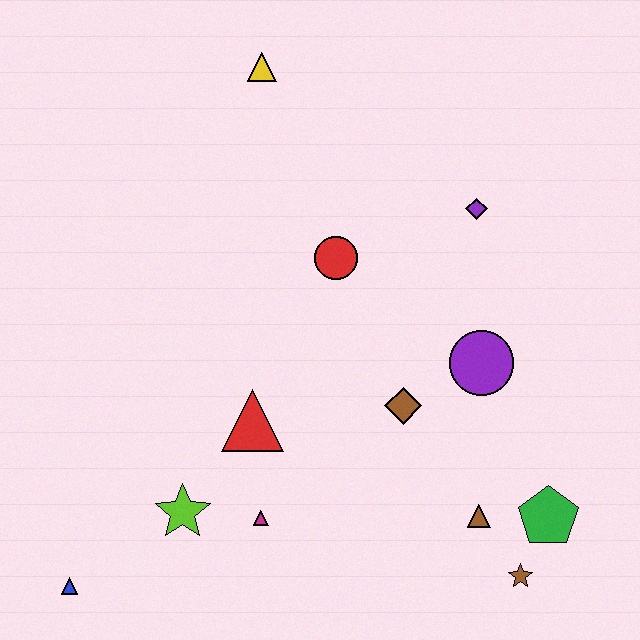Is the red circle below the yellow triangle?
Yes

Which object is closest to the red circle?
The purple diamond is closest to the red circle.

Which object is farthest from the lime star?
The yellow triangle is farthest from the lime star.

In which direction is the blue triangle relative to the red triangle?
The blue triangle is to the left of the red triangle.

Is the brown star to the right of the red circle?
Yes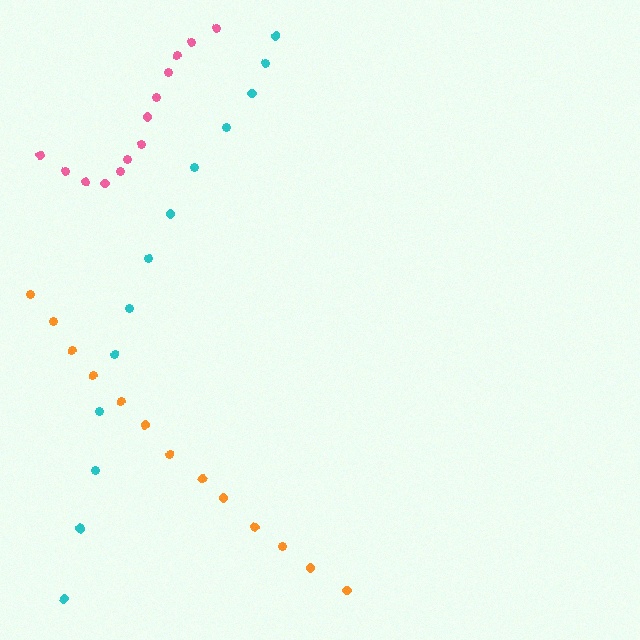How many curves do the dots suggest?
There are 3 distinct paths.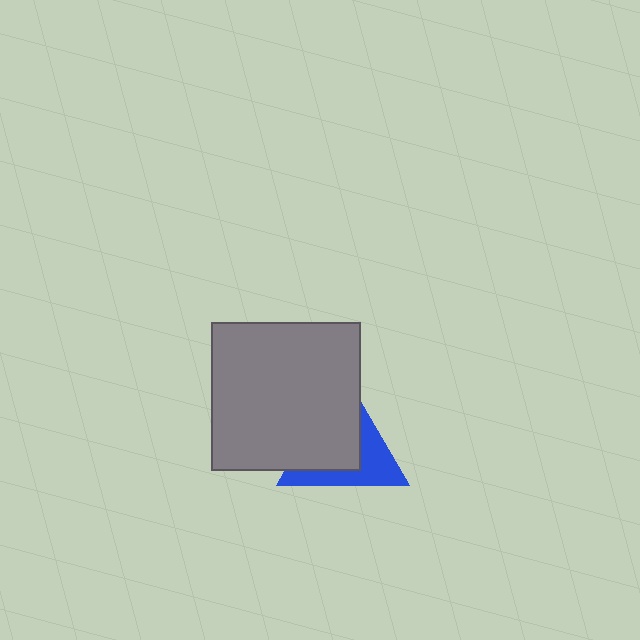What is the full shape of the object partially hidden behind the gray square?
The partially hidden object is a blue triangle.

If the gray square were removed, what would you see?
You would see the complete blue triangle.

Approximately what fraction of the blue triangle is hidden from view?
Roughly 59% of the blue triangle is hidden behind the gray square.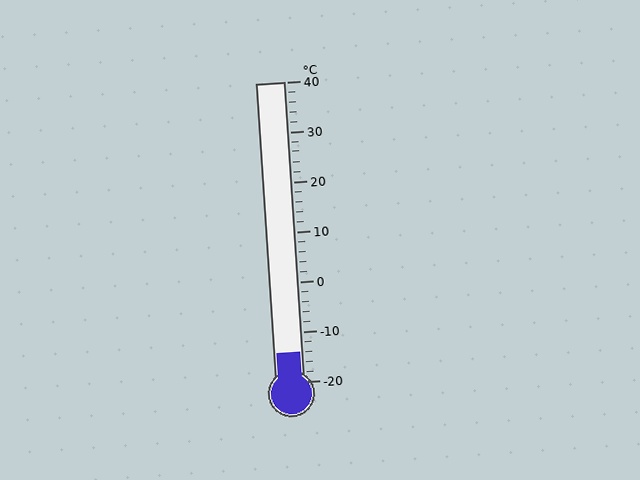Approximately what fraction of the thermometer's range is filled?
The thermometer is filled to approximately 10% of its range.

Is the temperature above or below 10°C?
The temperature is below 10°C.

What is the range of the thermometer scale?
The thermometer scale ranges from -20°C to 40°C.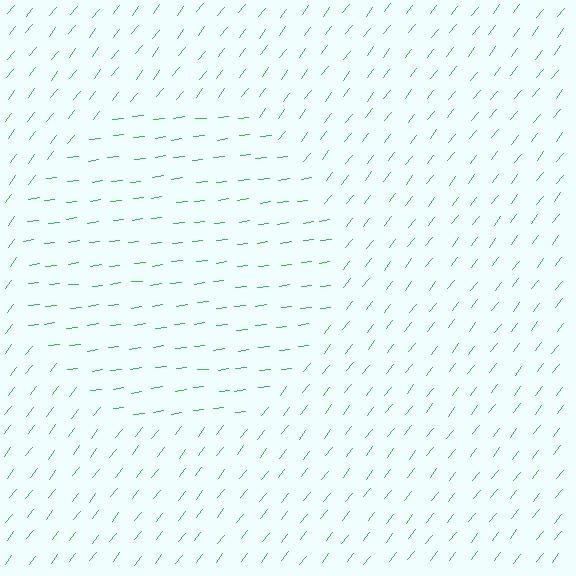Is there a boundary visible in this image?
Yes, there is a texture boundary formed by a change in line orientation.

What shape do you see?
I see a circle.